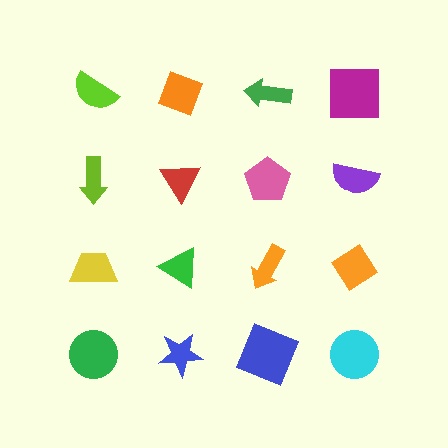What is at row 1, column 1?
A lime semicircle.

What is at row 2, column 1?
A lime arrow.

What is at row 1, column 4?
A magenta square.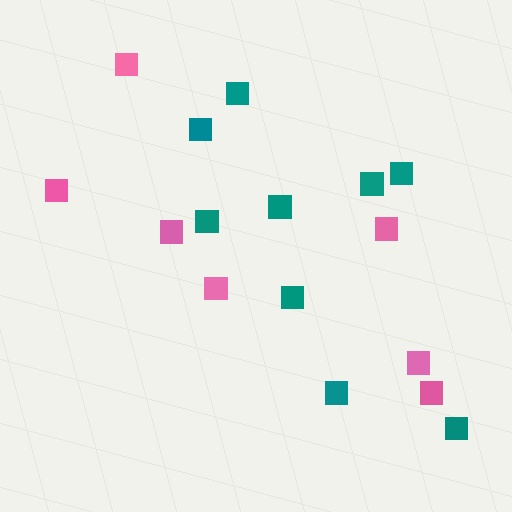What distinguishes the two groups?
There are 2 groups: one group of teal squares (9) and one group of pink squares (7).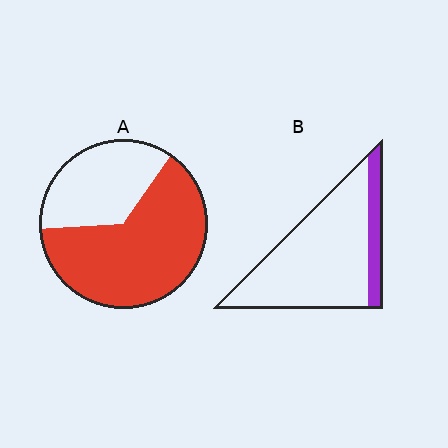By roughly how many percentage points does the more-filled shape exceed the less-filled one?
By roughly 50 percentage points (A over B).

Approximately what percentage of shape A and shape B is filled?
A is approximately 65% and B is approximately 15%.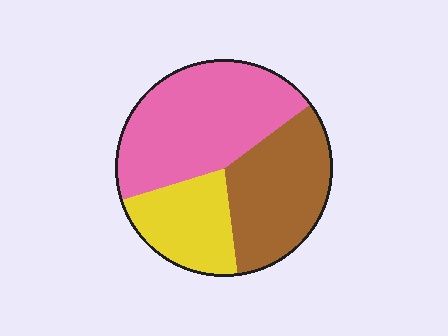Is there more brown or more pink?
Pink.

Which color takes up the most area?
Pink, at roughly 45%.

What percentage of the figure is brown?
Brown covers 33% of the figure.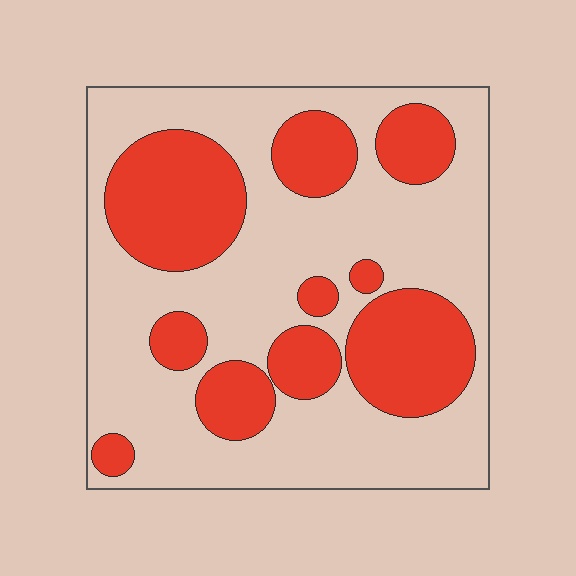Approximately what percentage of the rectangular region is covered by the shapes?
Approximately 35%.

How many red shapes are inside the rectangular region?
10.